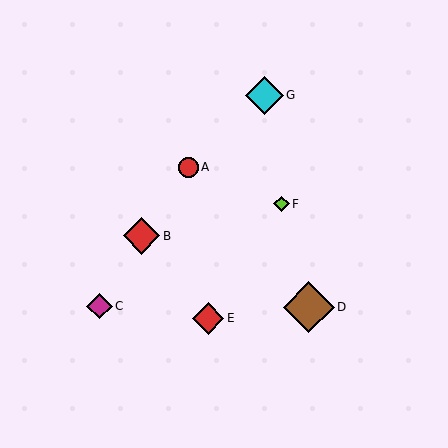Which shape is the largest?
The brown diamond (labeled D) is the largest.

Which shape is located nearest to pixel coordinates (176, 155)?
The red circle (labeled A) at (188, 167) is nearest to that location.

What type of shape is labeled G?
Shape G is a cyan diamond.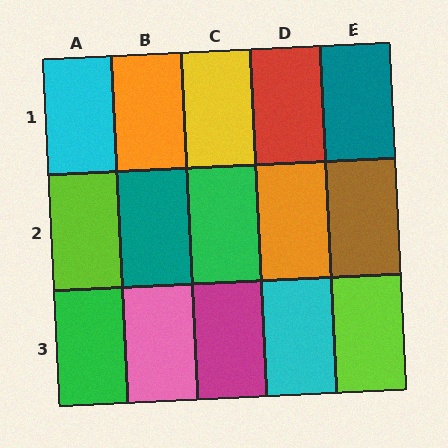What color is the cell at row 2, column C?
Green.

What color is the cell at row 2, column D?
Orange.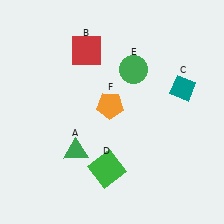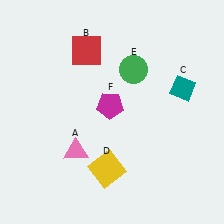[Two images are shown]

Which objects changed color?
A changed from green to pink. D changed from green to yellow. F changed from orange to magenta.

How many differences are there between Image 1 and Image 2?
There are 3 differences between the two images.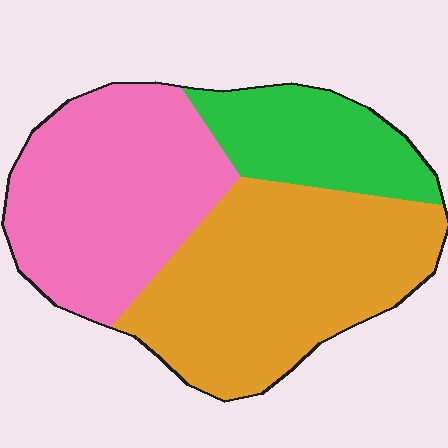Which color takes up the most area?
Orange, at roughly 45%.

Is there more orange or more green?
Orange.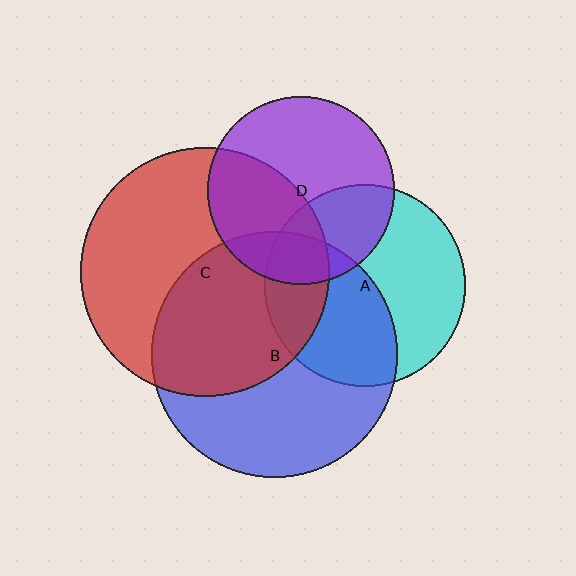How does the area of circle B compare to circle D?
Approximately 1.7 times.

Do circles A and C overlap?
Yes.